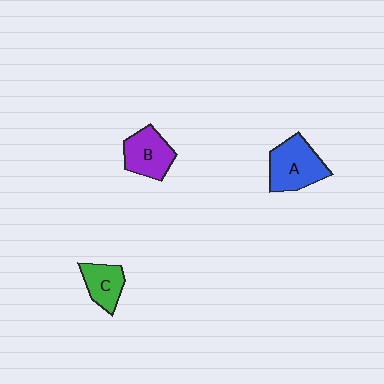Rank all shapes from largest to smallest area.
From largest to smallest: A (blue), B (purple), C (green).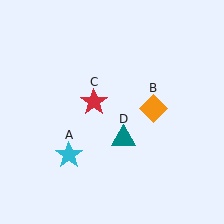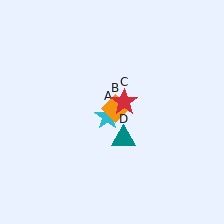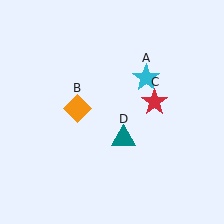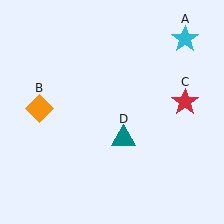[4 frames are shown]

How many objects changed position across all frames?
3 objects changed position: cyan star (object A), orange diamond (object B), red star (object C).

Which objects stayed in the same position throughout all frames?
Teal triangle (object D) remained stationary.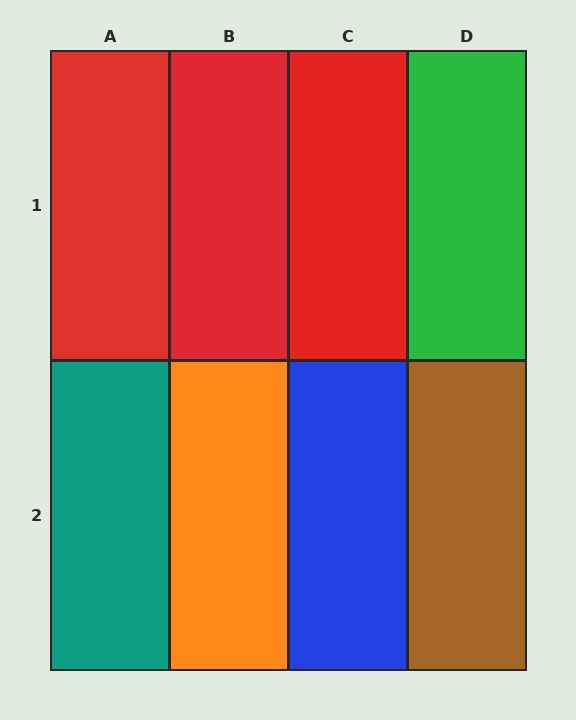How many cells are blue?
1 cell is blue.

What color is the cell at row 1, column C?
Red.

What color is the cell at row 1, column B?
Red.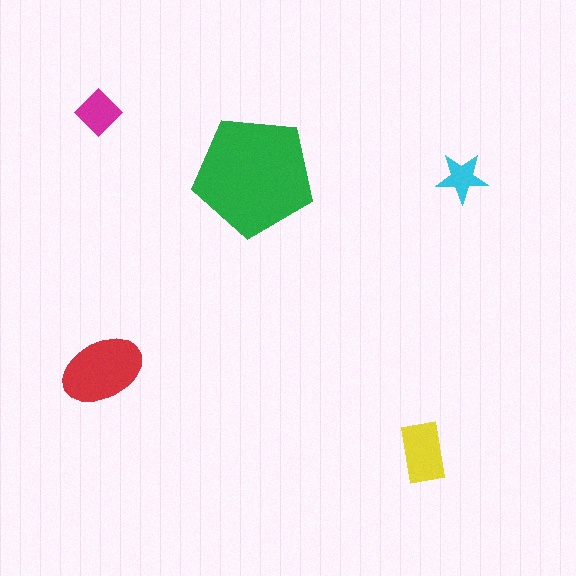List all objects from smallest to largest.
The cyan star, the magenta diamond, the yellow rectangle, the red ellipse, the green pentagon.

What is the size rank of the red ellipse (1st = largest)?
2nd.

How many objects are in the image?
There are 5 objects in the image.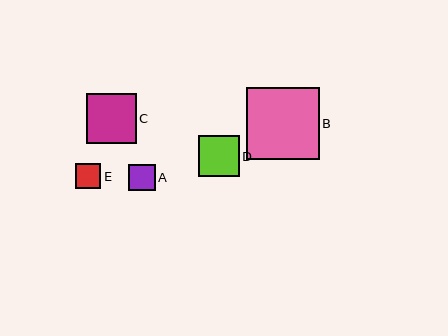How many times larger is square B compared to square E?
Square B is approximately 2.9 times the size of square E.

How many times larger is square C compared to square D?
Square C is approximately 1.2 times the size of square D.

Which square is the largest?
Square B is the largest with a size of approximately 73 pixels.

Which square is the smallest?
Square E is the smallest with a size of approximately 25 pixels.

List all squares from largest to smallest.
From largest to smallest: B, C, D, A, E.